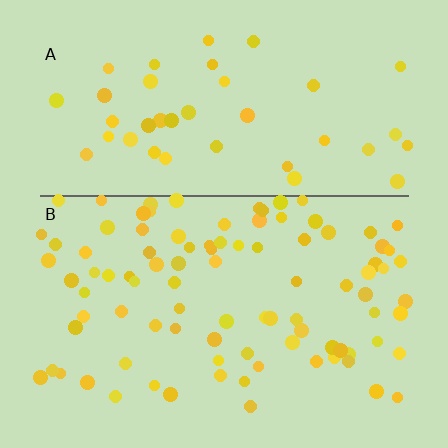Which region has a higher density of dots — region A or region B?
B (the bottom).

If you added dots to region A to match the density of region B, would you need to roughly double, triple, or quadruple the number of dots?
Approximately double.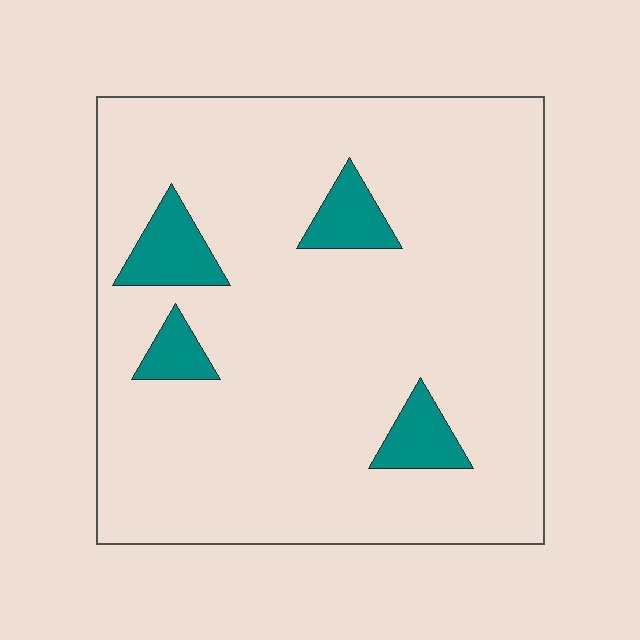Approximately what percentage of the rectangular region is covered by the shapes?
Approximately 10%.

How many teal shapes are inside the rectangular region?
4.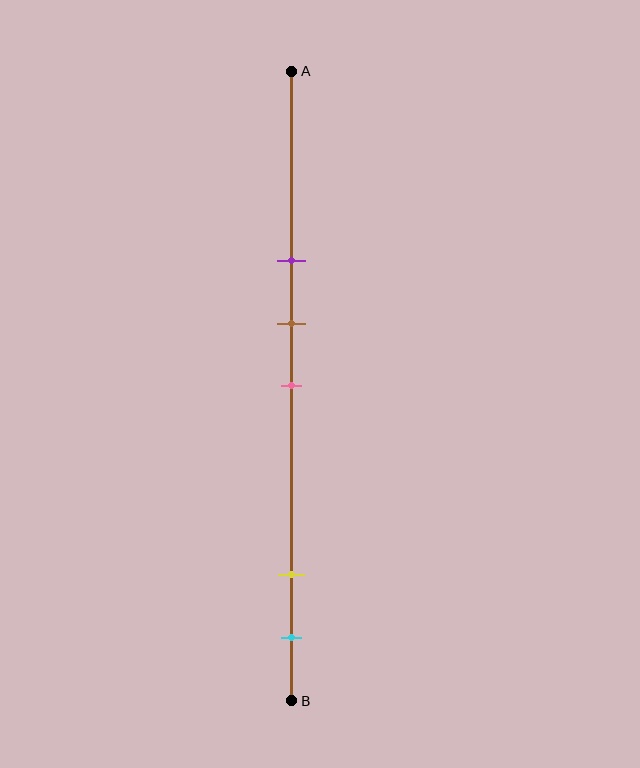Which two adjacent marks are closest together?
The brown and pink marks are the closest adjacent pair.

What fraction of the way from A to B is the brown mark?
The brown mark is approximately 40% (0.4) of the way from A to B.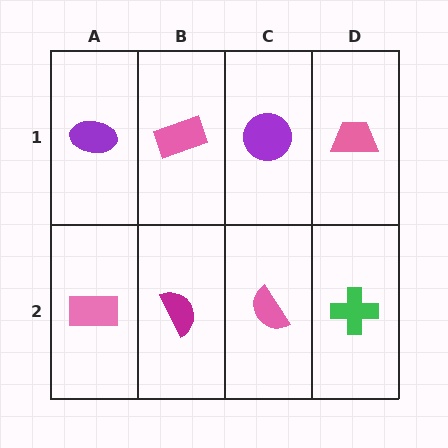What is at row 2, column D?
A green cross.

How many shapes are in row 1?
4 shapes.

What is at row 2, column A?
A pink rectangle.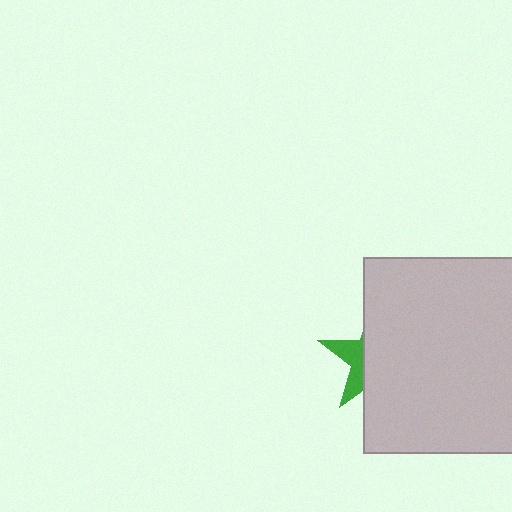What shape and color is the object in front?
The object in front is a light gray square.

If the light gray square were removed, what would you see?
You would see the complete green star.